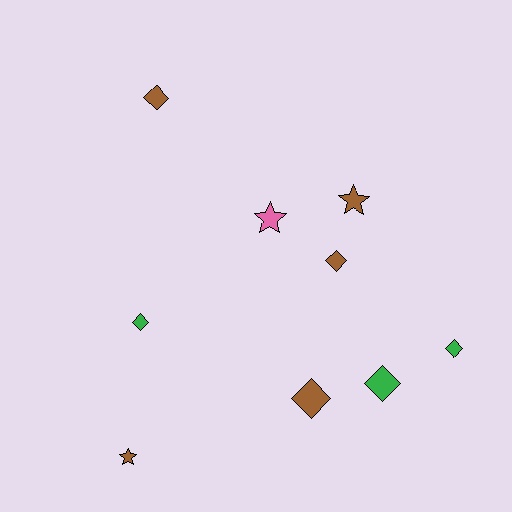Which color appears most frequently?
Brown, with 5 objects.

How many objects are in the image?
There are 9 objects.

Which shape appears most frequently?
Diamond, with 6 objects.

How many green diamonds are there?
There are 3 green diamonds.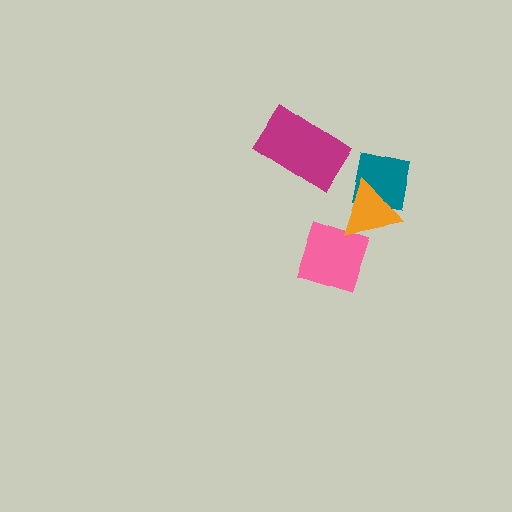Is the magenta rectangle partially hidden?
No, no other shape covers it.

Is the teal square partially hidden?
Yes, it is partially covered by another shape.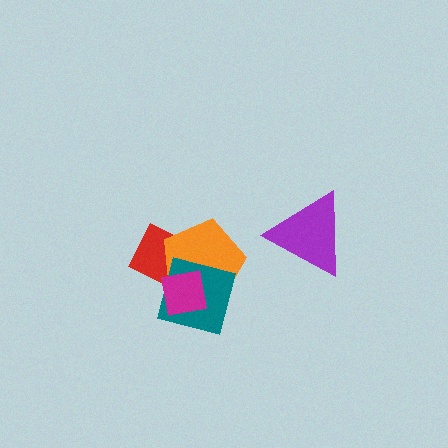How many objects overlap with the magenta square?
3 objects overlap with the magenta square.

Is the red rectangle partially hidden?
Yes, it is partially covered by another shape.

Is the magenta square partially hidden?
No, no other shape covers it.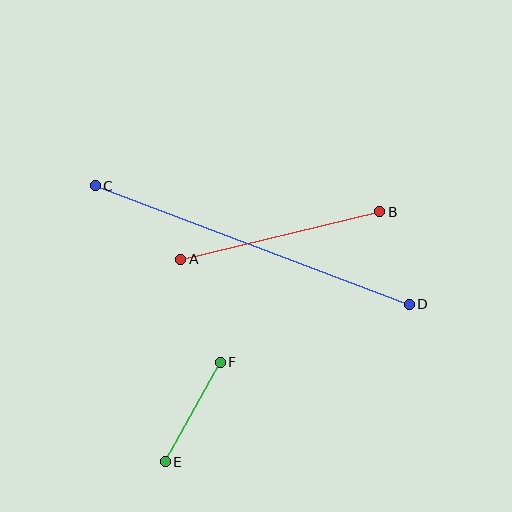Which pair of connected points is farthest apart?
Points C and D are farthest apart.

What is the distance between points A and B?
The distance is approximately 205 pixels.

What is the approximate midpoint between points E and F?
The midpoint is at approximately (193, 412) pixels.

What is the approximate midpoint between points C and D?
The midpoint is at approximately (252, 245) pixels.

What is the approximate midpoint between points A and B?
The midpoint is at approximately (280, 236) pixels.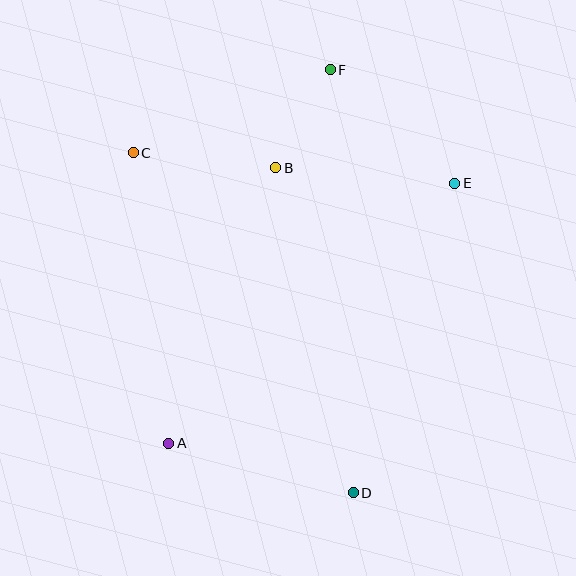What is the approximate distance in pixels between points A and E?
The distance between A and E is approximately 387 pixels.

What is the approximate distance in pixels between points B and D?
The distance between B and D is approximately 334 pixels.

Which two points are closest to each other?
Points B and F are closest to each other.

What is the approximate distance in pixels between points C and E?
The distance between C and E is approximately 323 pixels.